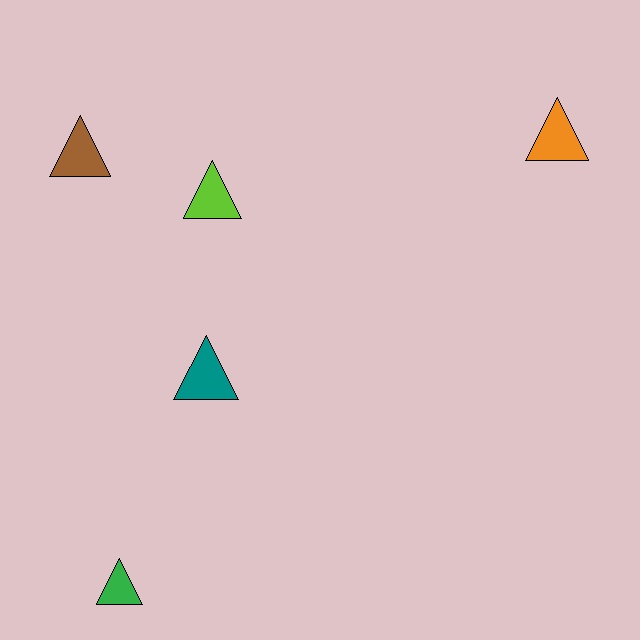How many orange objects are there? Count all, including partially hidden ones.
There is 1 orange object.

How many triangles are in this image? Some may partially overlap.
There are 5 triangles.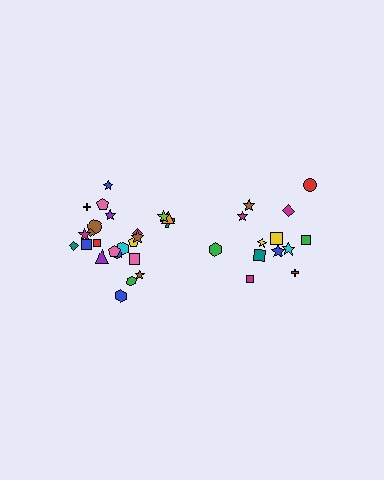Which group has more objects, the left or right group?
The left group.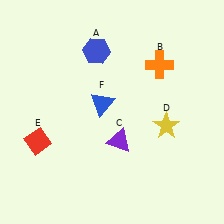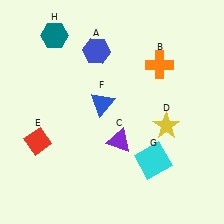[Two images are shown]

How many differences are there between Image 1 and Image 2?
There are 2 differences between the two images.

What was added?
A cyan square (G), a teal hexagon (H) were added in Image 2.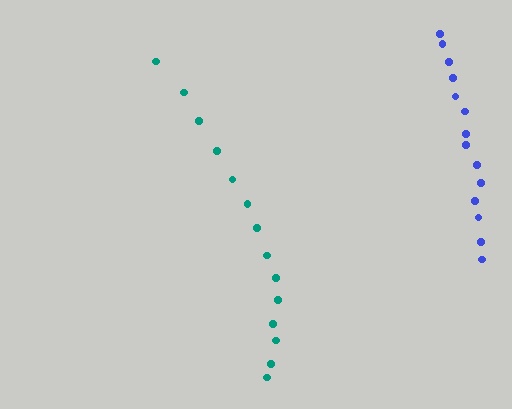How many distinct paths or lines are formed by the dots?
There are 2 distinct paths.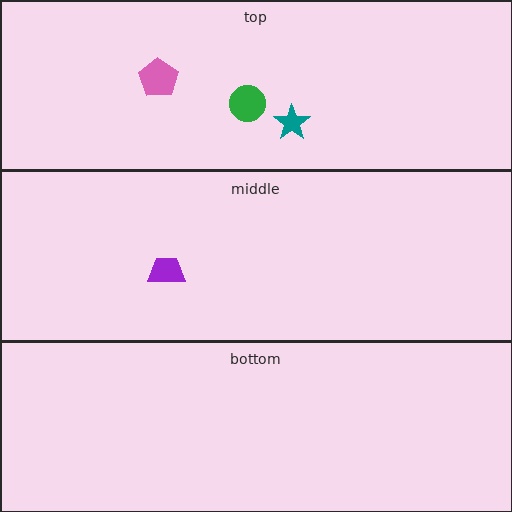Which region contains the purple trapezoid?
The middle region.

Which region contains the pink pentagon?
The top region.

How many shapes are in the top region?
3.